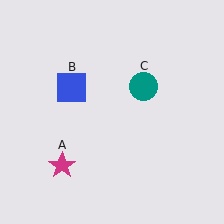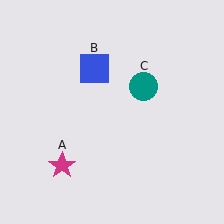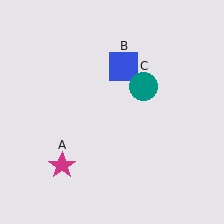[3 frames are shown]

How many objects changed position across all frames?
1 object changed position: blue square (object B).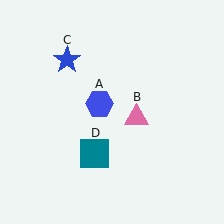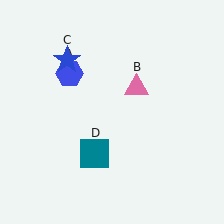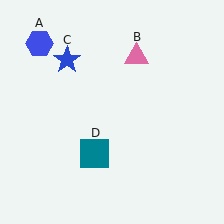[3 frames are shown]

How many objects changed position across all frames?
2 objects changed position: blue hexagon (object A), pink triangle (object B).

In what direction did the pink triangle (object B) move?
The pink triangle (object B) moved up.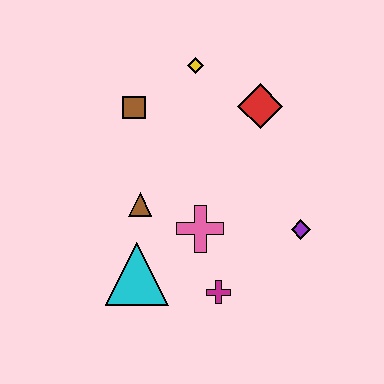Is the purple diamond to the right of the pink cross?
Yes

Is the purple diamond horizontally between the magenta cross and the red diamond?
No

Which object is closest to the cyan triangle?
The brown triangle is closest to the cyan triangle.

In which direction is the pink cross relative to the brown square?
The pink cross is below the brown square.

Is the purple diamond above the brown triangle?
No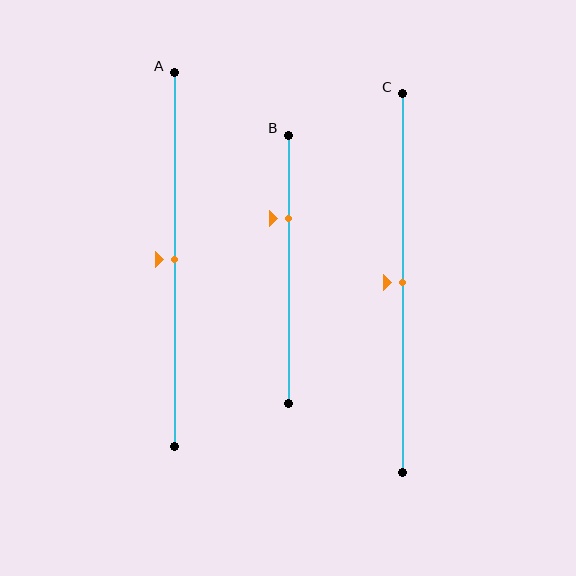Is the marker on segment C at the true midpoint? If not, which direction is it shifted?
Yes, the marker on segment C is at the true midpoint.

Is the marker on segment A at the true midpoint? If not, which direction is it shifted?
Yes, the marker on segment A is at the true midpoint.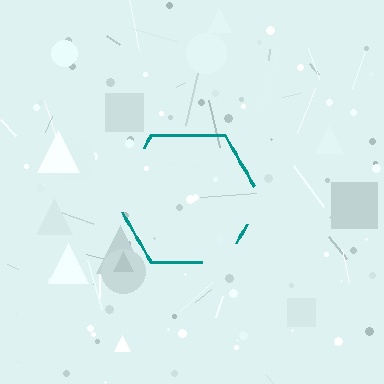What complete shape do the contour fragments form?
The contour fragments form a hexagon.